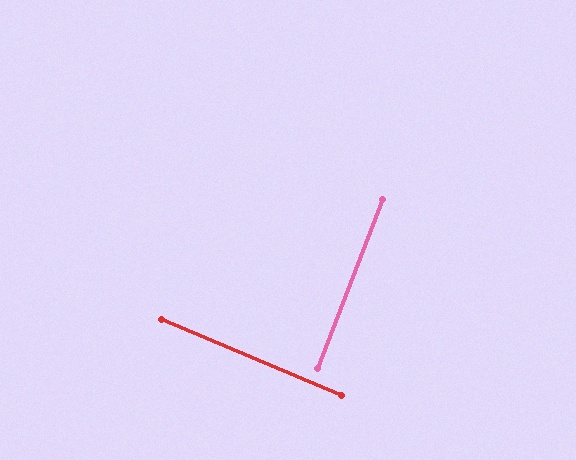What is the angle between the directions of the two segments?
Approximately 88 degrees.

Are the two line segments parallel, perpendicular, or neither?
Perpendicular — they meet at approximately 88°.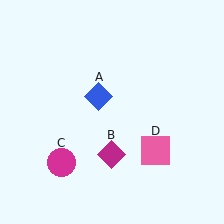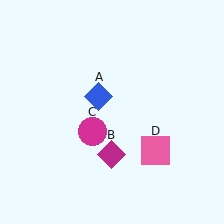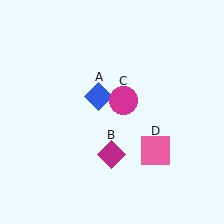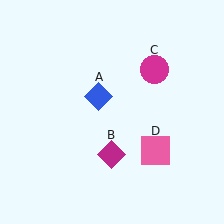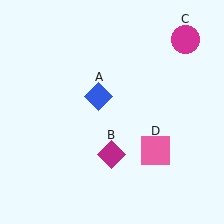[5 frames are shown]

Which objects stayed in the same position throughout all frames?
Blue diamond (object A) and magenta diamond (object B) and pink square (object D) remained stationary.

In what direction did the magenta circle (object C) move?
The magenta circle (object C) moved up and to the right.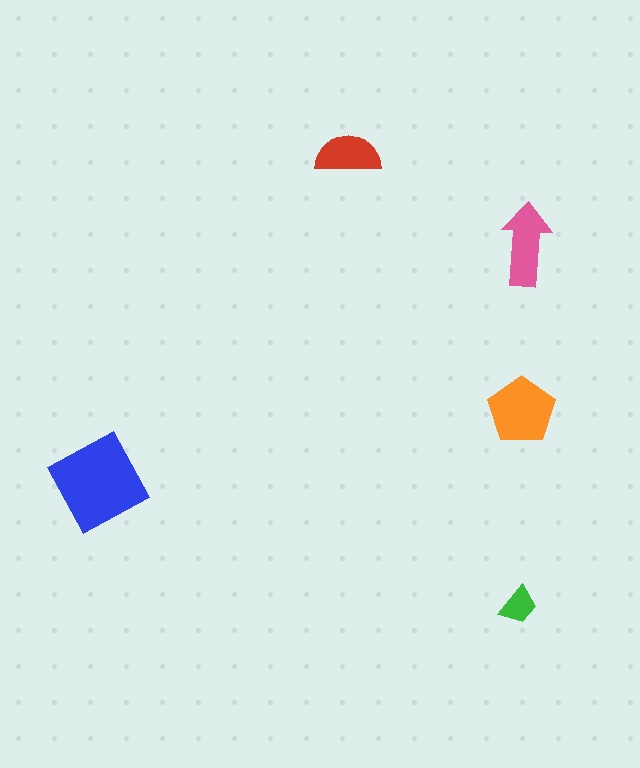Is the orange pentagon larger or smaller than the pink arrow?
Larger.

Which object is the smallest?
The green trapezoid.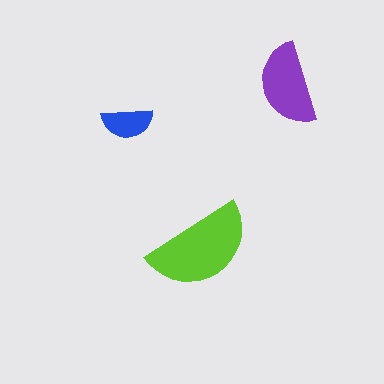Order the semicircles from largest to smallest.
the lime one, the purple one, the blue one.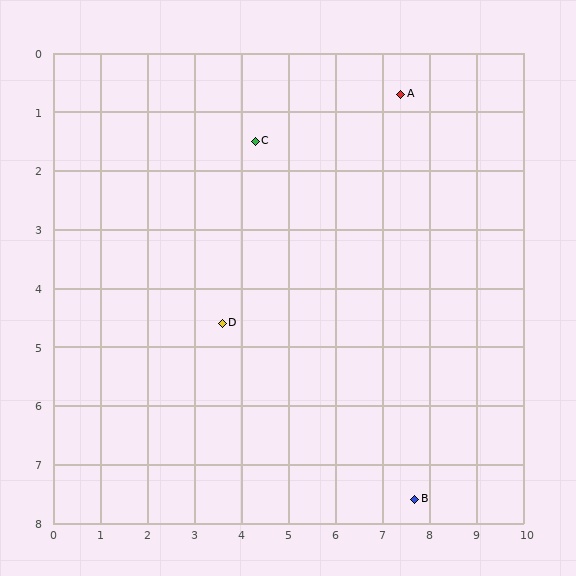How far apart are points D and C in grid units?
Points D and C are about 3.2 grid units apart.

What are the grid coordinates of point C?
Point C is at approximately (4.3, 1.5).